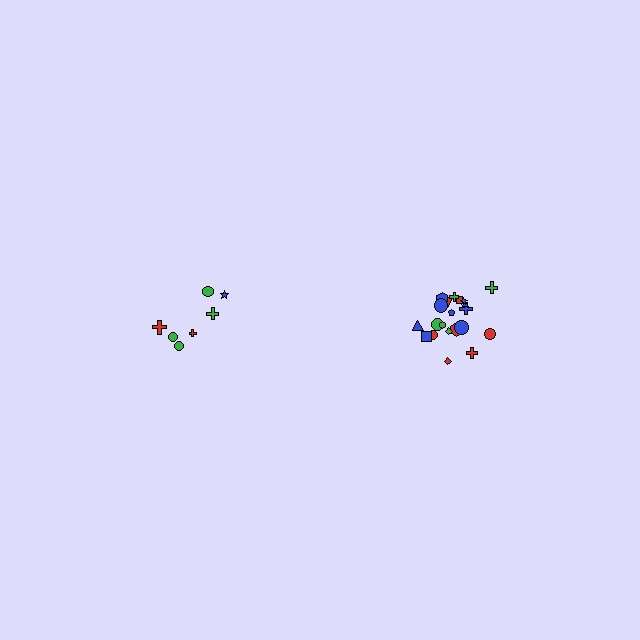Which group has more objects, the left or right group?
The right group.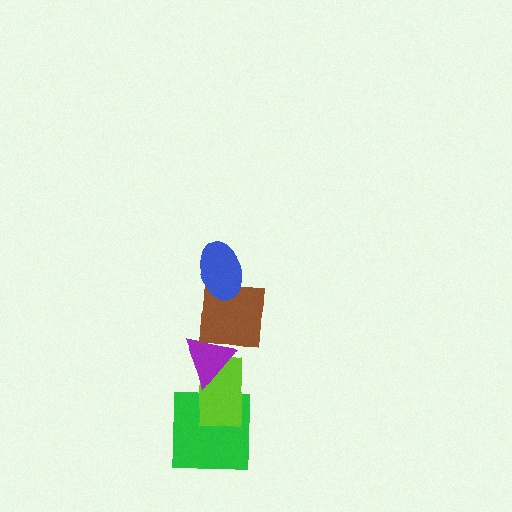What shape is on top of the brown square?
The blue ellipse is on top of the brown square.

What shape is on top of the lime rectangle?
The purple triangle is on top of the lime rectangle.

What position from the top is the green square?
The green square is 5th from the top.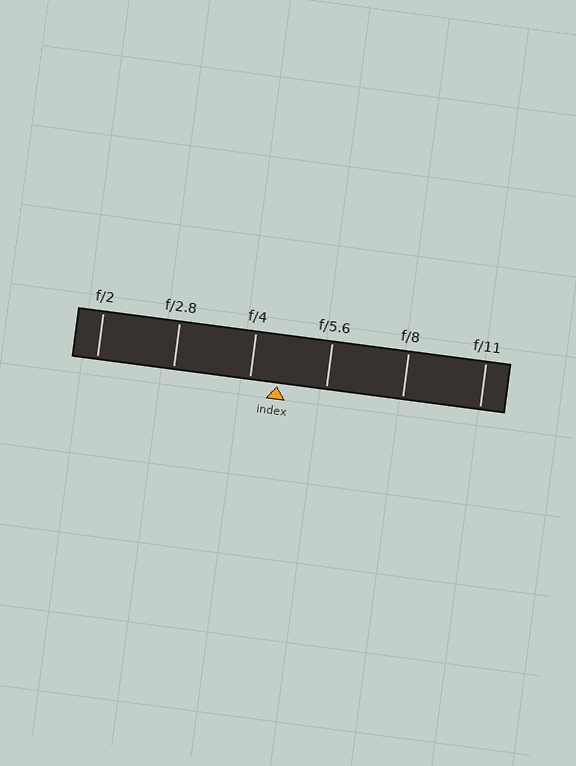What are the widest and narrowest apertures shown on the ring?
The widest aperture shown is f/2 and the narrowest is f/11.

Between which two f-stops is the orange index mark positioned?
The index mark is between f/4 and f/5.6.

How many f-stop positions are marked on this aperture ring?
There are 6 f-stop positions marked.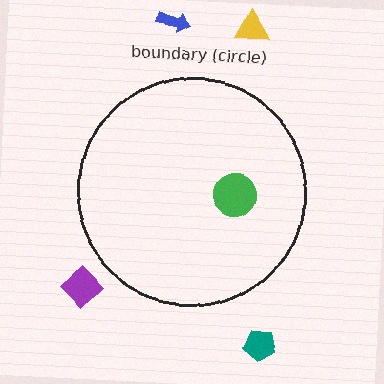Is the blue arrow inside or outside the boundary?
Outside.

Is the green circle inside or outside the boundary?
Inside.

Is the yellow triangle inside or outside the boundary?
Outside.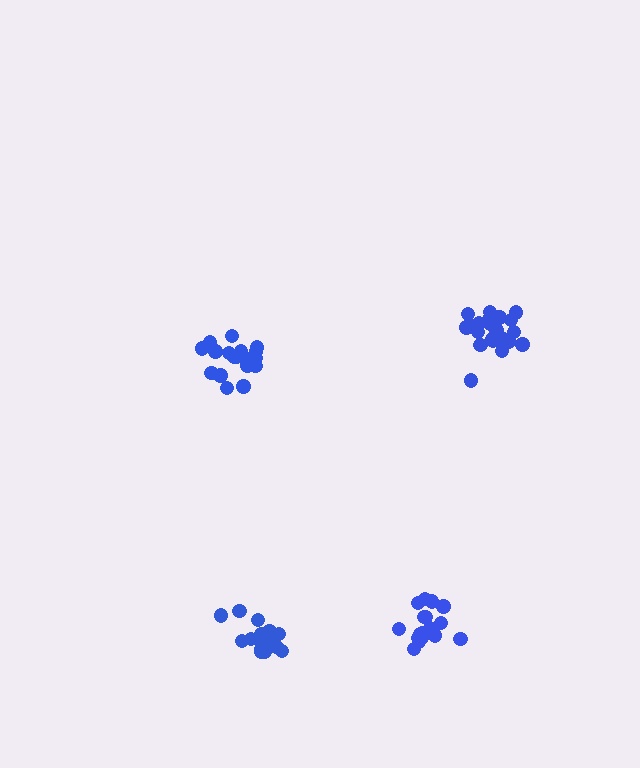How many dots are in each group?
Group 1: 19 dots, Group 2: 17 dots, Group 3: 18 dots, Group 4: 21 dots (75 total).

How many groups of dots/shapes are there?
There are 4 groups.